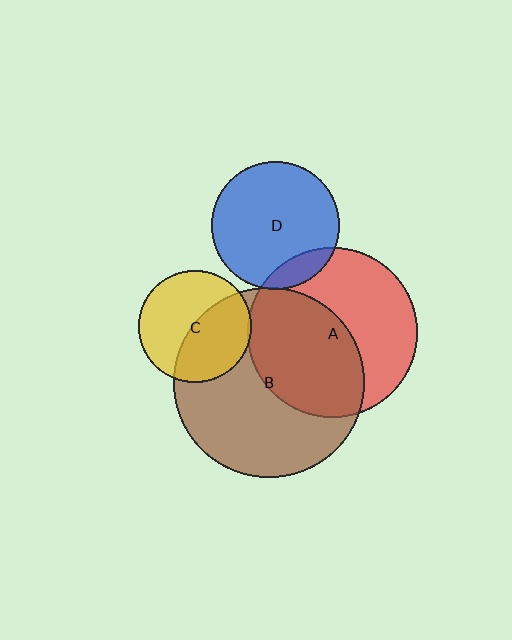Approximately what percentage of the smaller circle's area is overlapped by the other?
Approximately 5%.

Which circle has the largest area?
Circle B (brown).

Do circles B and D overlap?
Yes.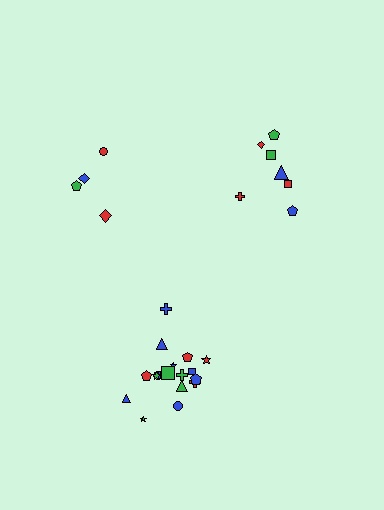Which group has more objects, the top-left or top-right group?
The top-right group.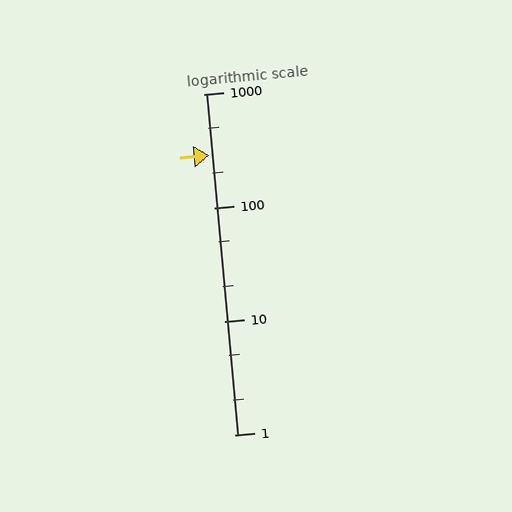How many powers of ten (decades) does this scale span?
The scale spans 3 decades, from 1 to 1000.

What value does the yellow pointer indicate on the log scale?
The pointer indicates approximately 290.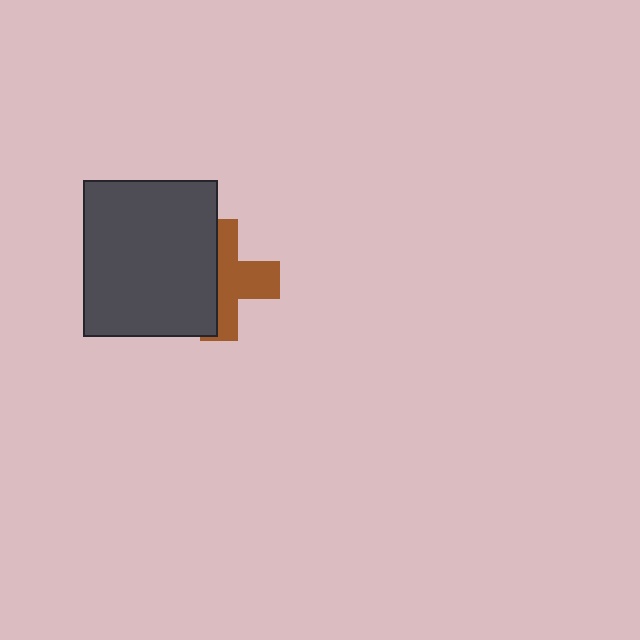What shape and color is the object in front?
The object in front is a dark gray rectangle.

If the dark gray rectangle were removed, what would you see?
You would see the complete brown cross.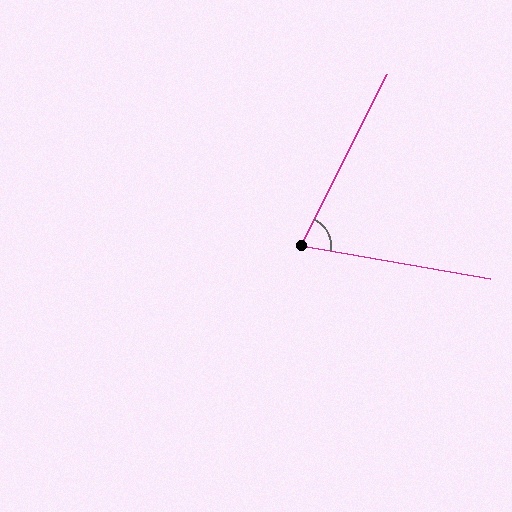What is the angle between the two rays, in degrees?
Approximately 74 degrees.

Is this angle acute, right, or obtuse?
It is acute.